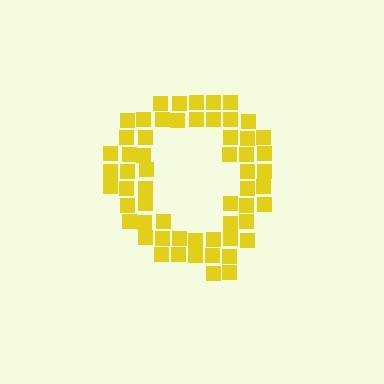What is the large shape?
The large shape is the letter Q.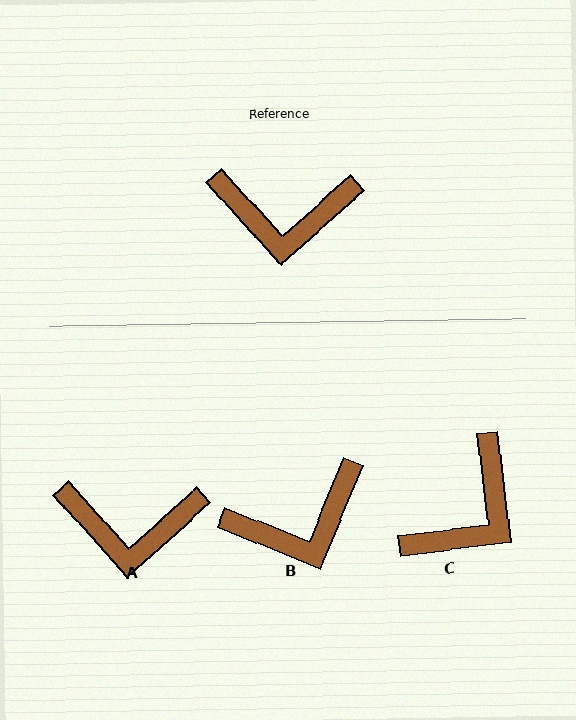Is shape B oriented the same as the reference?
No, it is off by about 26 degrees.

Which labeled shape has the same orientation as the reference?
A.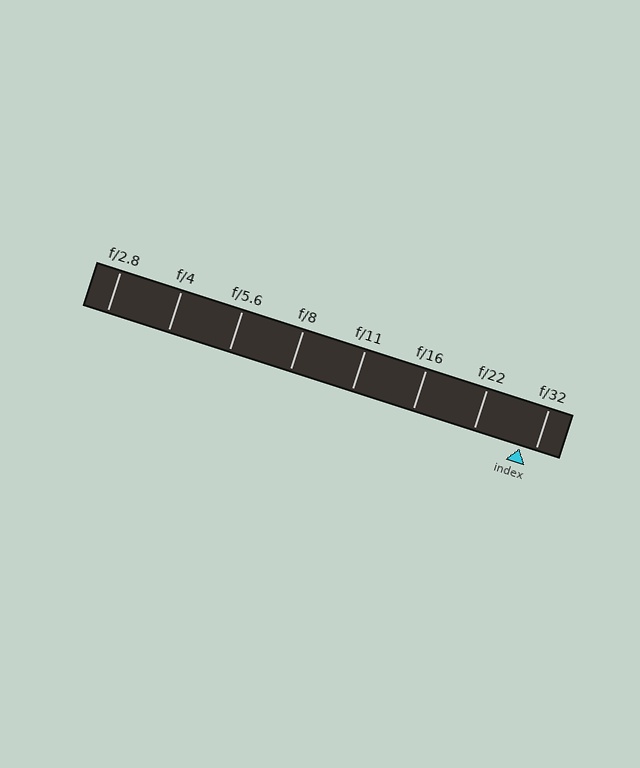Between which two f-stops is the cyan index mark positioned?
The index mark is between f/22 and f/32.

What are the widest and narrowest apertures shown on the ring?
The widest aperture shown is f/2.8 and the narrowest is f/32.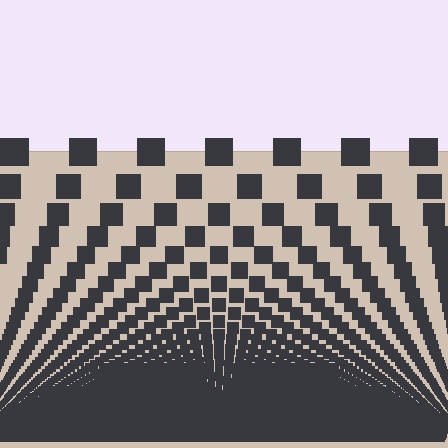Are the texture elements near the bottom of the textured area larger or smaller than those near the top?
Smaller. The gradient is inverted — elements near the bottom are smaller and denser.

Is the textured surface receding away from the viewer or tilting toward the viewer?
The surface appears to tilt toward the viewer. Texture elements get larger and sparser toward the top.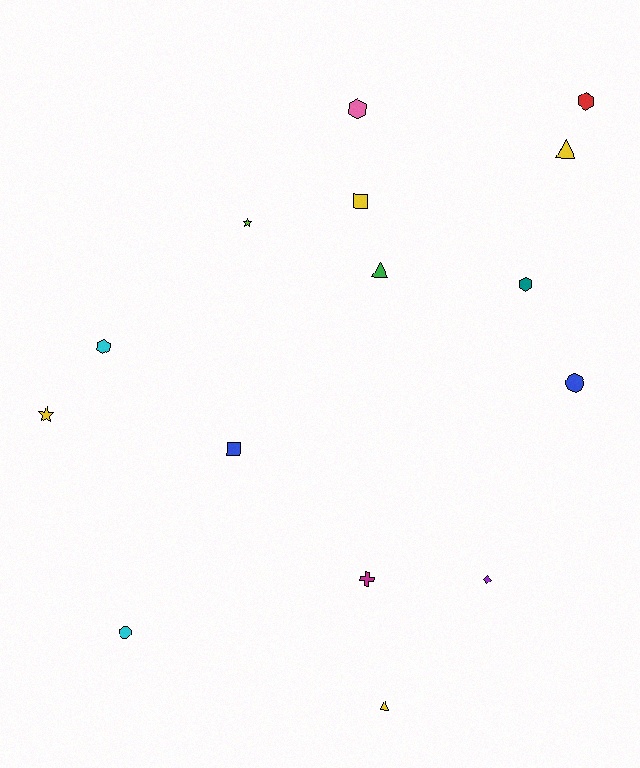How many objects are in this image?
There are 15 objects.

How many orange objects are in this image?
There are no orange objects.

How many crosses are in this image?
There is 1 cross.